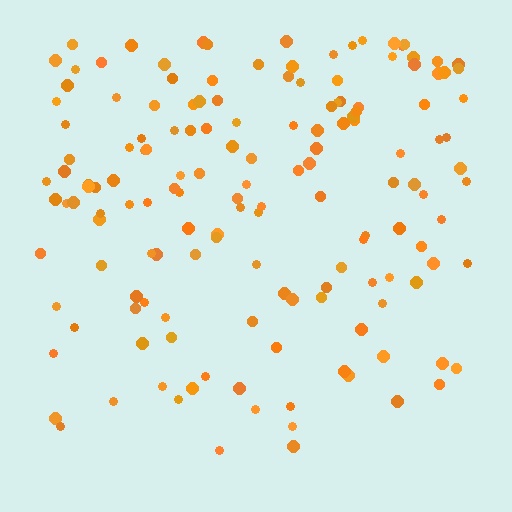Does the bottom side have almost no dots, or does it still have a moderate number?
Still a moderate number, just noticeably fewer than the top.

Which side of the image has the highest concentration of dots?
The top.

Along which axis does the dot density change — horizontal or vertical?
Vertical.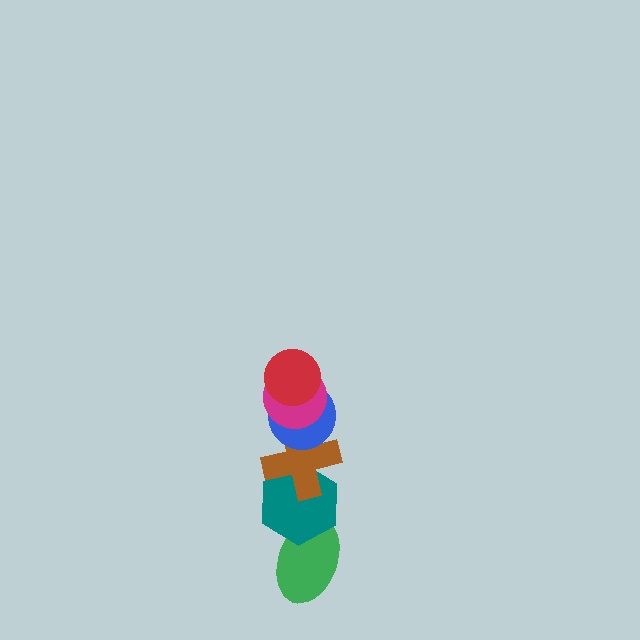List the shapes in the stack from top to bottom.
From top to bottom: the red circle, the magenta circle, the blue circle, the brown cross, the teal hexagon, the green ellipse.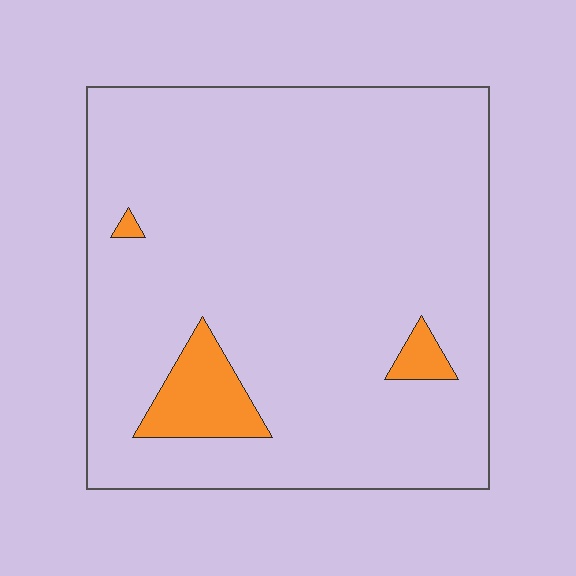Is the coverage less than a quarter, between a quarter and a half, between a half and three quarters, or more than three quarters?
Less than a quarter.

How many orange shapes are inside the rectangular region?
3.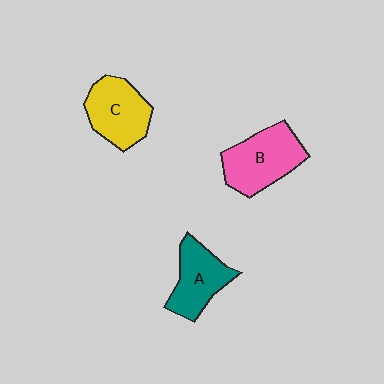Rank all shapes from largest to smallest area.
From largest to smallest: B (pink), C (yellow), A (teal).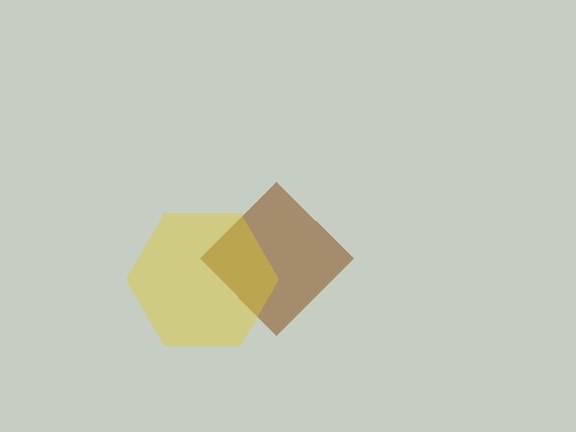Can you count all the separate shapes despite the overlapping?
Yes, there are 2 separate shapes.